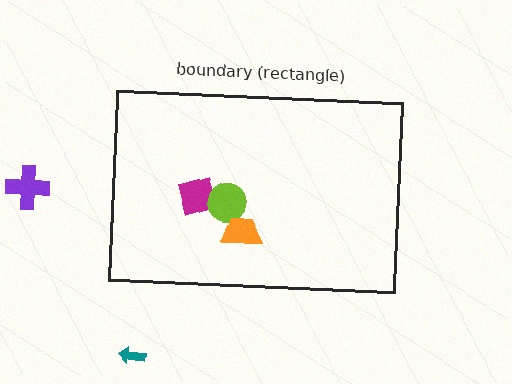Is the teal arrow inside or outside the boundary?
Outside.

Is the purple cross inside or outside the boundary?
Outside.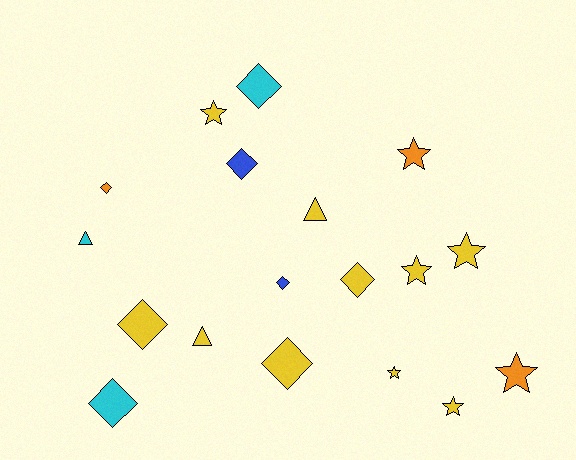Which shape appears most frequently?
Diamond, with 8 objects.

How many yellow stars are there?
There are 5 yellow stars.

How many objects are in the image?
There are 18 objects.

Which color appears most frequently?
Yellow, with 10 objects.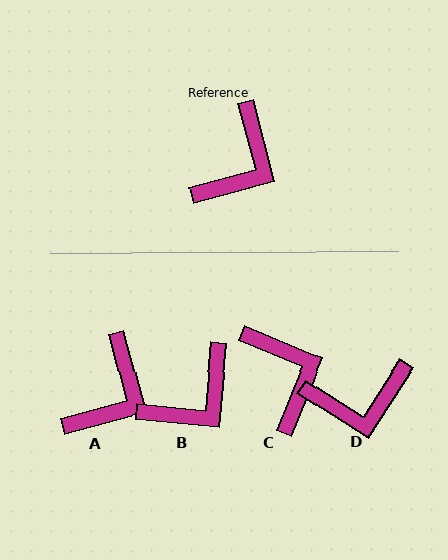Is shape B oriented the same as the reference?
No, it is off by about 21 degrees.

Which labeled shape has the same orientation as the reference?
A.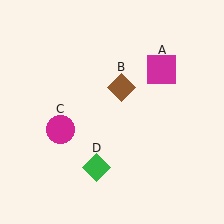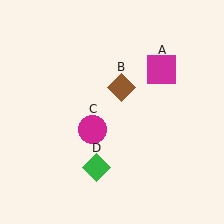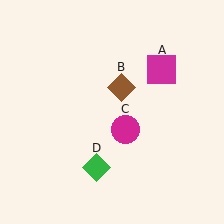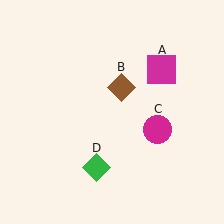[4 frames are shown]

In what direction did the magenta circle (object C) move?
The magenta circle (object C) moved right.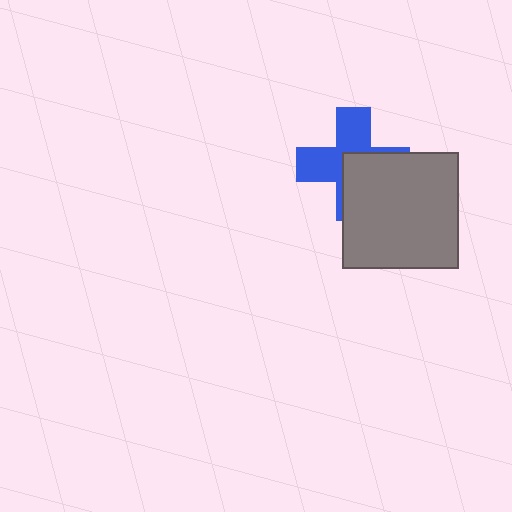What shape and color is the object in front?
The object in front is a gray square.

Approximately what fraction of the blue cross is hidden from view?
Roughly 48% of the blue cross is hidden behind the gray square.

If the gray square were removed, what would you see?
You would see the complete blue cross.